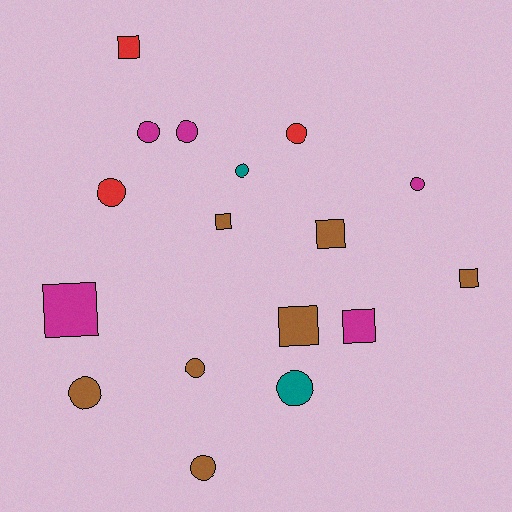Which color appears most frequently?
Brown, with 7 objects.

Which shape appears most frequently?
Circle, with 10 objects.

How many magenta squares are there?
There are 2 magenta squares.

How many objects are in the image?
There are 17 objects.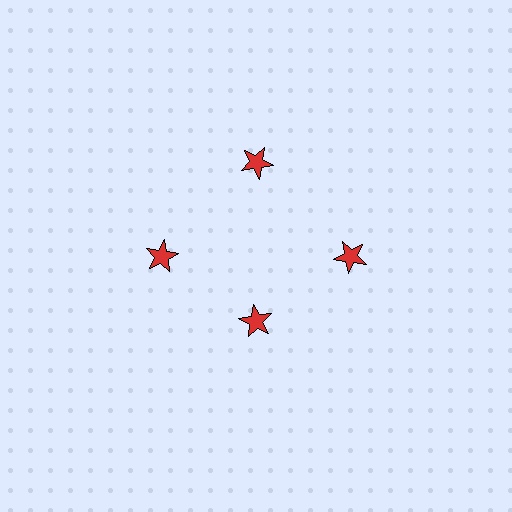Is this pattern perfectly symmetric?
No. The 4 red stars are arranged in a ring, but one element near the 6 o'clock position is pulled inward toward the center, breaking the 4-fold rotational symmetry.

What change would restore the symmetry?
The symmetry would be restored by moving it outward, back onto the ring so that all 4 stars sit at equal angles and equal distance from the center.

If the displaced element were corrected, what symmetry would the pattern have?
It would have 4-fold rotational symmetry — the pattern would map onto itself every 90 degrees.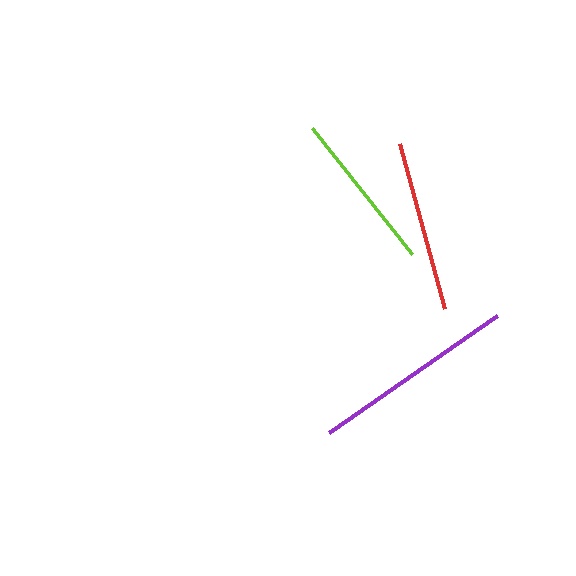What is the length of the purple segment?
The purple segment is approximately 205 pixels long.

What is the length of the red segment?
The red segment is approximately 171 pixels long.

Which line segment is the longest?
The purple line is the longest at approximately 205 pixels.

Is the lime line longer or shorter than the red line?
The red line is longer than the lime line.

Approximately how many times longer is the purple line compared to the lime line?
The purple line is approximately 1.3 times the length of the lime line.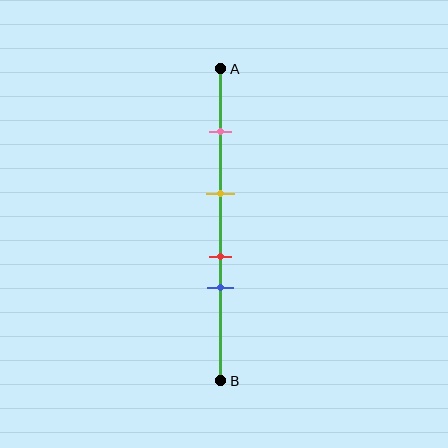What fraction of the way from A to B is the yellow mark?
The yellow mark is approximately 40% (0.4) of the way from A to B.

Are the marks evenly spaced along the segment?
No, the marks are not evenly spaced.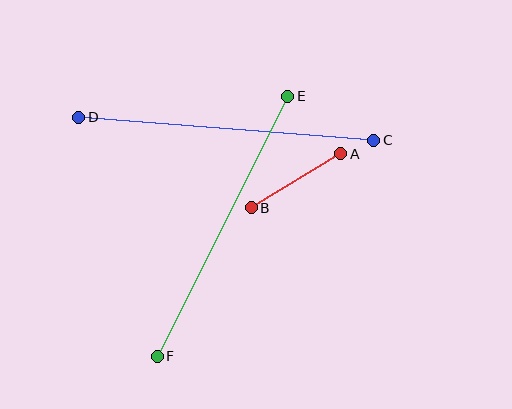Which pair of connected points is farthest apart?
Points C and D are farthest apart.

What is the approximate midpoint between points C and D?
The midpoint is at approximately (226, 129) pixels.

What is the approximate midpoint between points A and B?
The midpoint is at approximately (296, 181) pixels.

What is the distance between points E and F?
The distance is approximately 291 pixels.